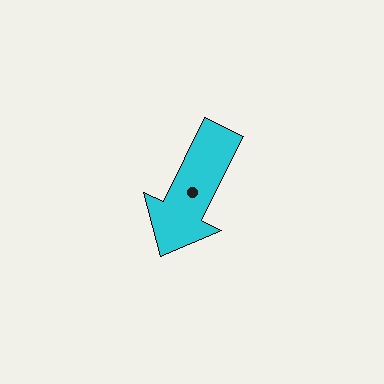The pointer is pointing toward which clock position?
Roughly 7 o'clock.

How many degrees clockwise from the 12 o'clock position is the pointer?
Approximately 206 degrees.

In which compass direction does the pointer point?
Southwest.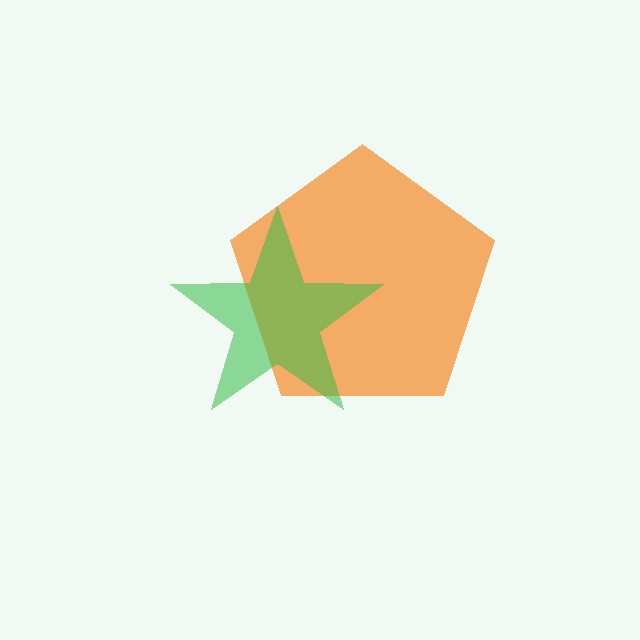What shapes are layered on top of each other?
The layered shapes are: an orange pentagon, a green star.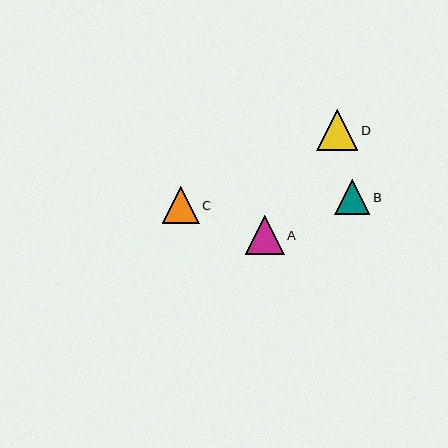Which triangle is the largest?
Triangle D is the largest with a size of approximately 41 pixels.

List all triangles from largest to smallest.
From largest to smallest: D, A, C, B.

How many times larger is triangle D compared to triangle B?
Triangle D is approximately 1.2 times the size of triangle B.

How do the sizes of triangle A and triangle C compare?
Triangle A and triangle C are approximately the same size.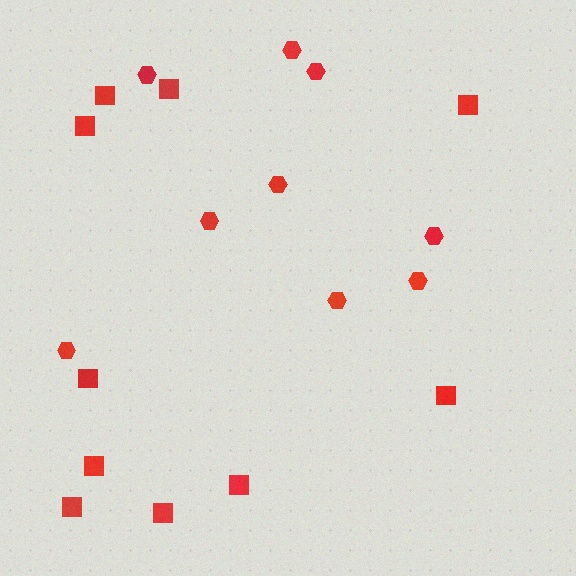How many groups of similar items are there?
There are 2 groups: one group of squares (10) and one group of hexagons (9).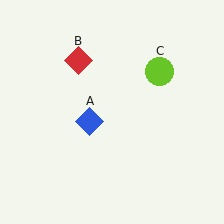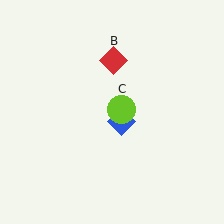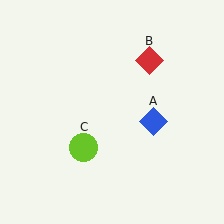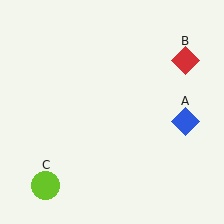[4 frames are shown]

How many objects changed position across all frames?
3 objects changed position: blue diamond (object A), red diamond (object B), lime circle (object C).